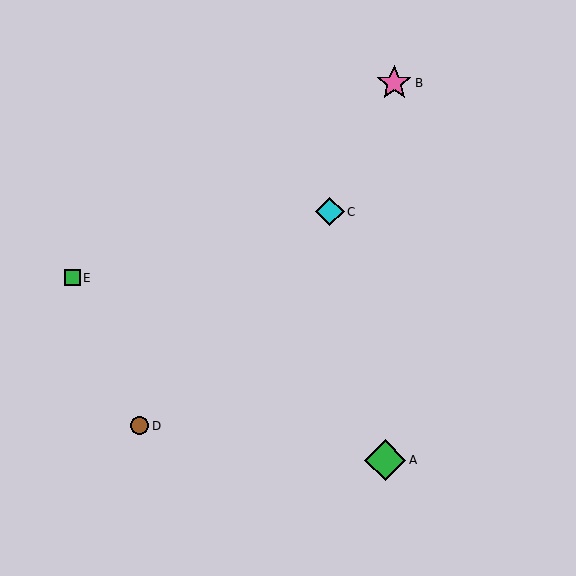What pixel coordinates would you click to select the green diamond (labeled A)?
Click at (385, 460) to select the green diamond A.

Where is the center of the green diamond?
The center of the green diamond is at (385, 460).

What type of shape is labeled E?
Shape E is a green square.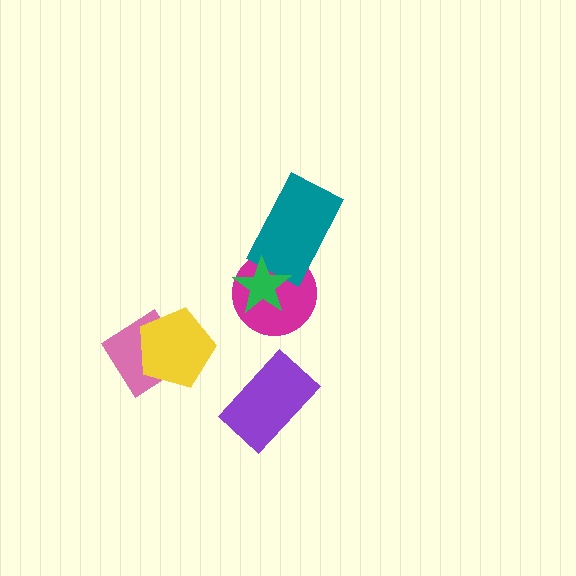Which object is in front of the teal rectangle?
The green star is in front of the teal rectangle.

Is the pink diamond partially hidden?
Yes, it is partially covered by another shape.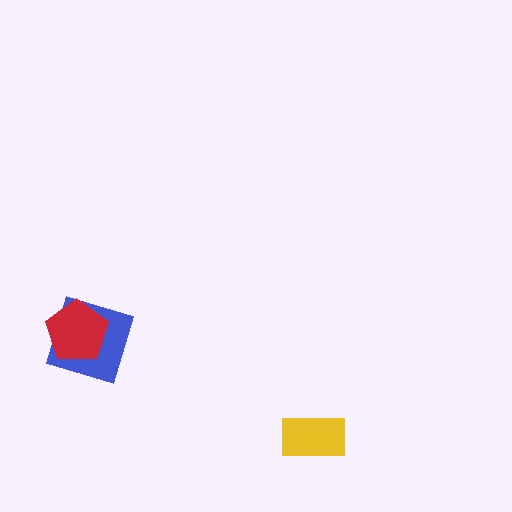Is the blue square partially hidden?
Yes, it is partially covered by another shape.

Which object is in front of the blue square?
The red pentagon is in front of the blue square.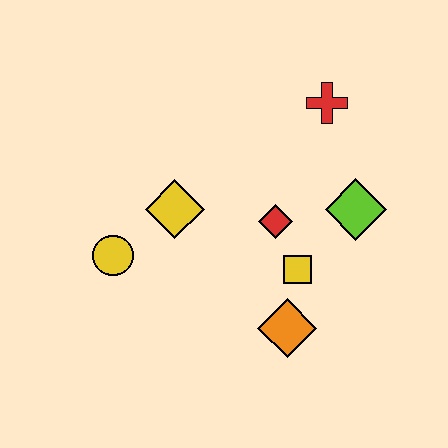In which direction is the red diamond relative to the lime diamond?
The red diamond is to the left of the lime diamond.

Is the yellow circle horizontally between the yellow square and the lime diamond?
No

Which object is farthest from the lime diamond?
The yellow circle is farthest from the lime diamond.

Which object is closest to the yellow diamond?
The yellow circle is closest to the yellow diamond.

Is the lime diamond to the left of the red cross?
No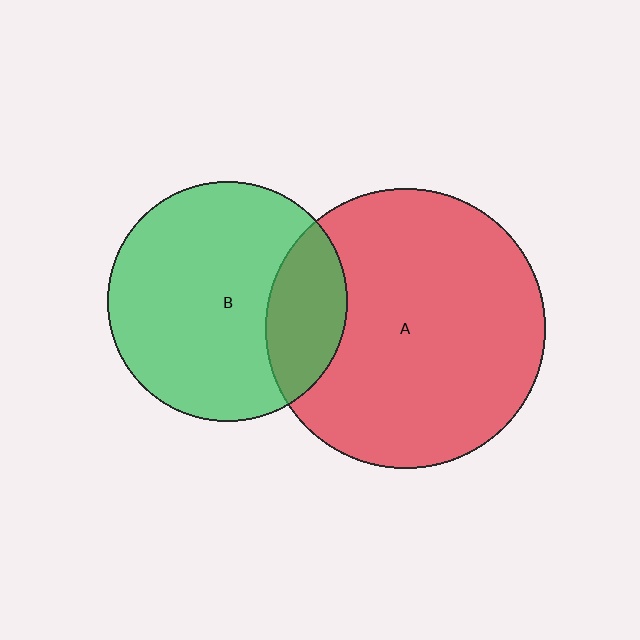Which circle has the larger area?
Circle A (red).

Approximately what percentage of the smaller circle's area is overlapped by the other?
Approximately 25%.